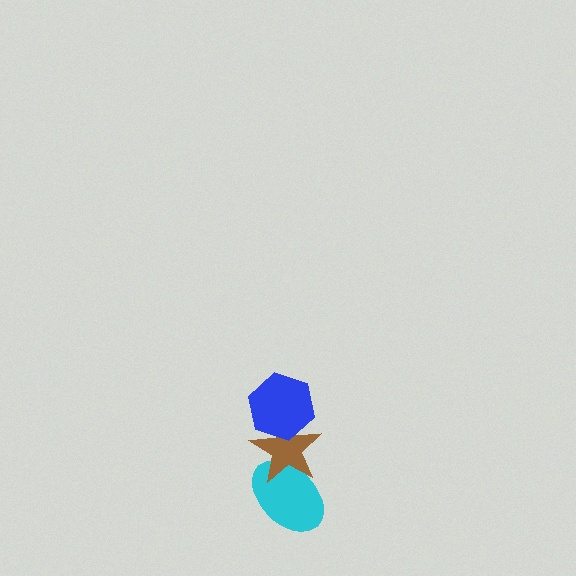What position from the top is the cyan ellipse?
The cyan ellipse is 3rd from the top.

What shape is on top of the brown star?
The blue hexagon is on top of the brown star.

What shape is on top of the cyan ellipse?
The brown star is on top of the cyan ellipse.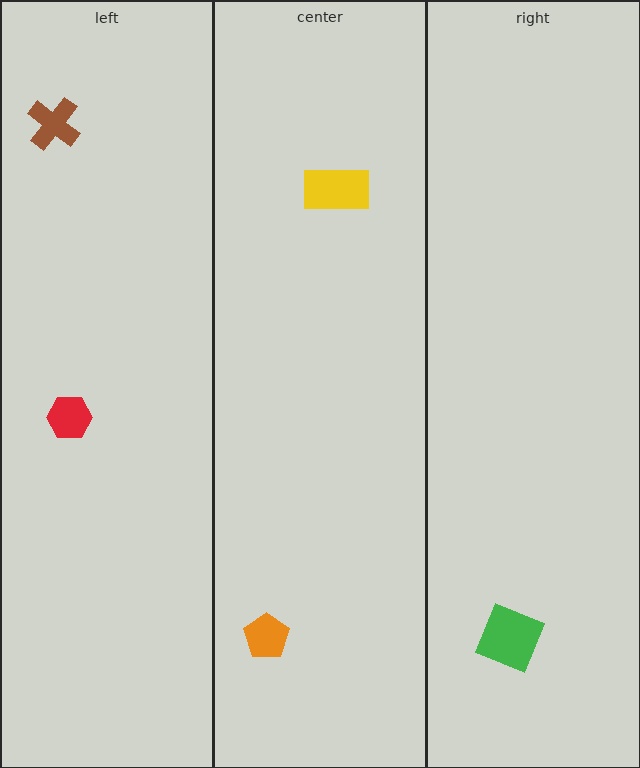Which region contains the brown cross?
The left region.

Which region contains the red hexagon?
The left region.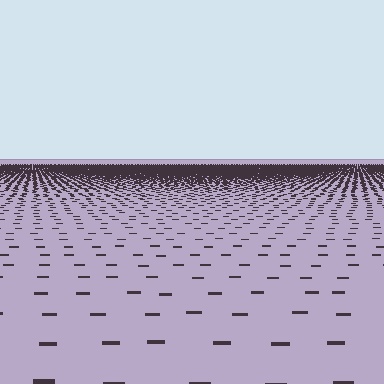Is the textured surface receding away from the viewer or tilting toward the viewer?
The surface is receding away from the viewer. Texture elements get smaller and denser toward the top.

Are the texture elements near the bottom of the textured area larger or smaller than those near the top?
Larger. Near the bottom, elements are closer to the viewer and appear at a bigger on-screen size.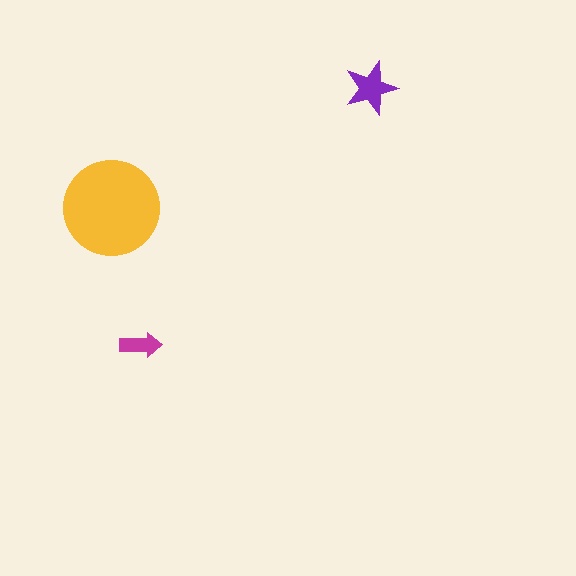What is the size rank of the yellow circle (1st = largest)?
1st.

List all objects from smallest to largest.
The magenta arrow, the purple star, the yellow circle.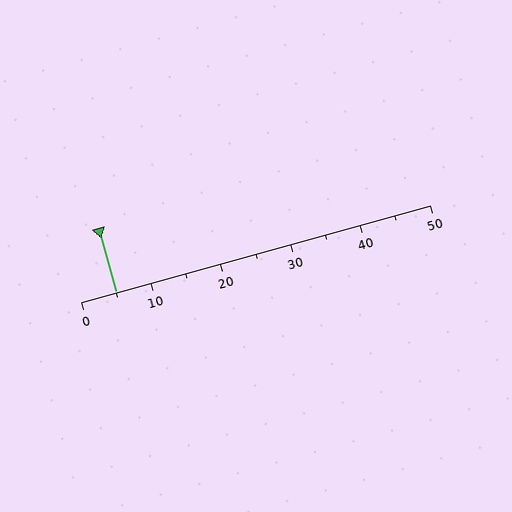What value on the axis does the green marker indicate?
The marker indicates approximately 5.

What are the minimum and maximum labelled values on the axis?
The axis runs from 0 to 50.